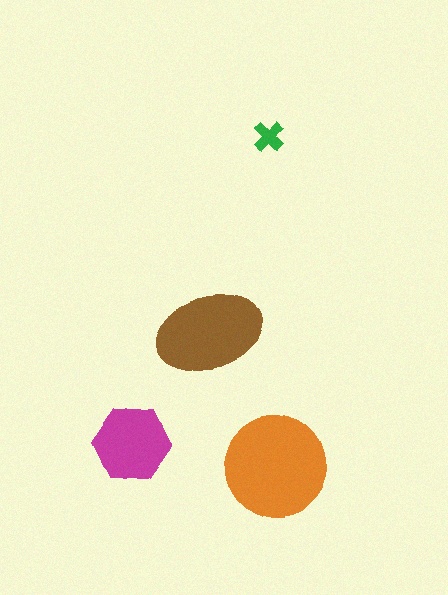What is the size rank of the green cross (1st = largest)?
4th.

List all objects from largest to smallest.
The orange circle, the brown ellipse, the magenta hexagon, the green cross.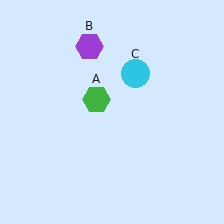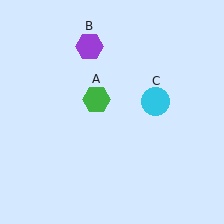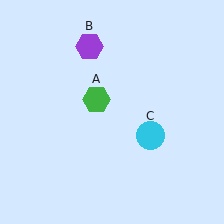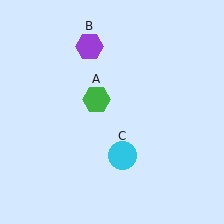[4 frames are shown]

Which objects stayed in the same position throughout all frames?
Green hexagon (object A) and purple hexagon (object B) remained stationary.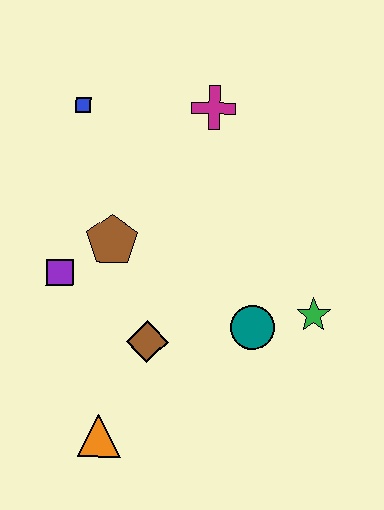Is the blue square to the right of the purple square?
Yes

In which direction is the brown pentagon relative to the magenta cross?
The brown pentagon is below the magenta cross.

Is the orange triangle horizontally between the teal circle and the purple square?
Yes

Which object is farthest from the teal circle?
The blue square is farthest from the teal circle.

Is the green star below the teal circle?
No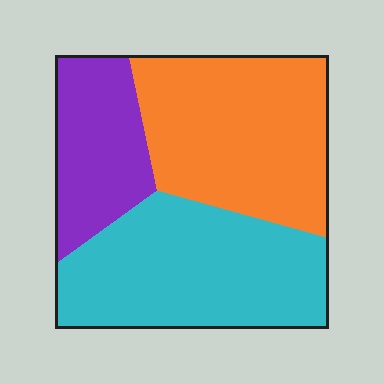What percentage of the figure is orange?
Orange covers roughly 40% of the figure.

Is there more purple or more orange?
Orange.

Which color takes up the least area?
Purple, at roughly 20%.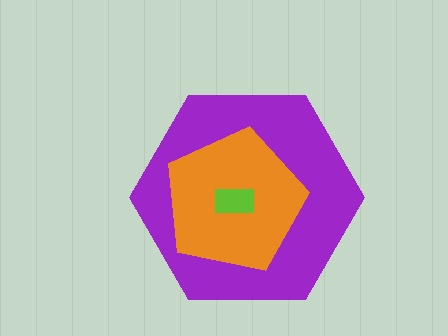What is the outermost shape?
The purple hexagon.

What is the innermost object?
The lime rectangle.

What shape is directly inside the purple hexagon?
The orange pentagon.